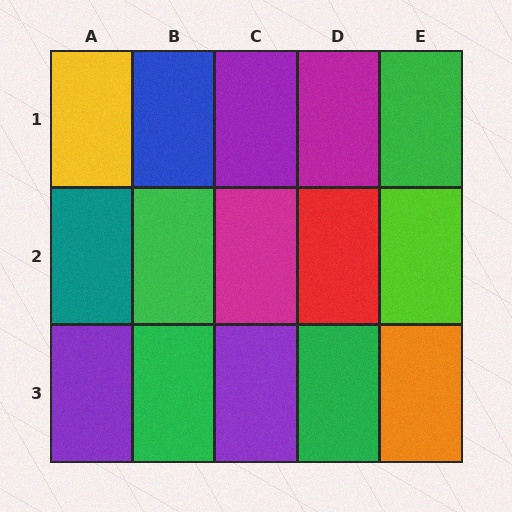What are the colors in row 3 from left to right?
Purple, green, purple, green, orange.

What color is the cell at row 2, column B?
Green.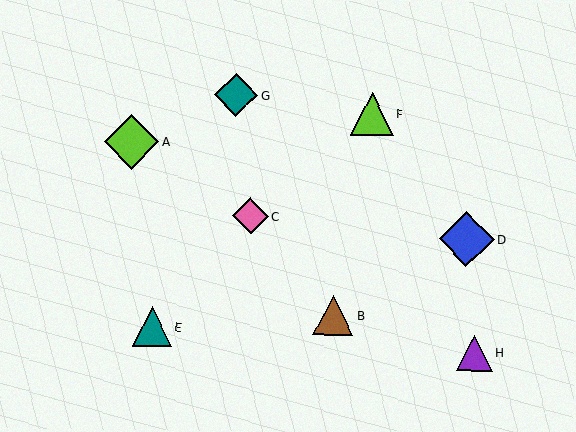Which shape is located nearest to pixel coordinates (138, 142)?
The lime diamond (labeled A) at (132, 142) is nearest to that location.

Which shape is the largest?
The blue diamond (labeled D) is the largest.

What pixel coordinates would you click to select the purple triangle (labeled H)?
Click at (474, 353) to select the purple triangle H.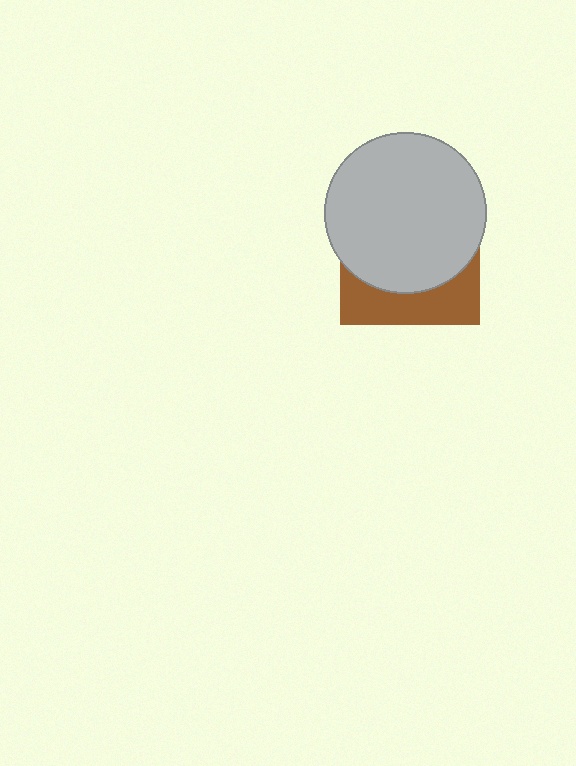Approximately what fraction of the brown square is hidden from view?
Roughly 69% of the brown square is hidden behind the light gray circle.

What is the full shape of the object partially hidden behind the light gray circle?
The partially hidden object is a brown square.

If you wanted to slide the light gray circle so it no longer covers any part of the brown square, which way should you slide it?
Slide it up — that is the most direct way to separate the two shapes.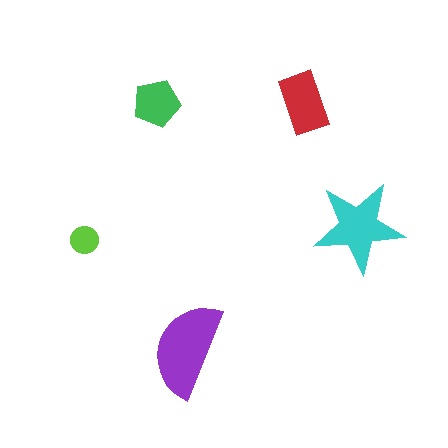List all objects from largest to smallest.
The purple semicircle, the cyan star, the red rectangle, the green pentagon, the lime circle.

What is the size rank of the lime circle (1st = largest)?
5th.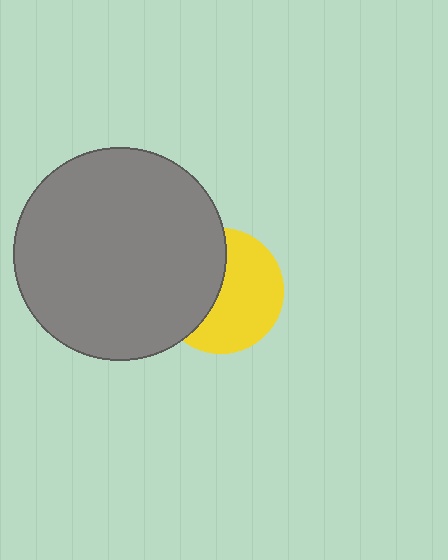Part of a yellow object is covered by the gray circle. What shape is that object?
It is a circle.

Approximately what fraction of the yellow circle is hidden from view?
Roughly 43% of the yellow circle is hidden behind the gray circle.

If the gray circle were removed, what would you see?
You would see the complete yellow circle.